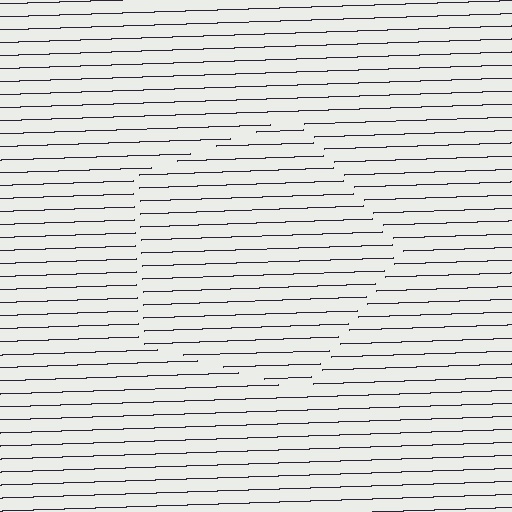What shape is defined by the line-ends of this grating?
An illusory pentagon. The interior of the shape contains the same grating, shifted by half a period — the contour is defined by the phase discontinuity where line-ends from the inner and outer gratings abut.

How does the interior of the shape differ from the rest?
The interior of the shape contains the same grating, shifted by half a period — the contour is defined by the phase discontinuity where line-ends from the inner and outer gratings abut.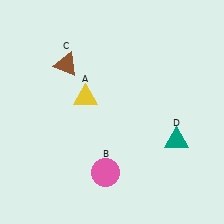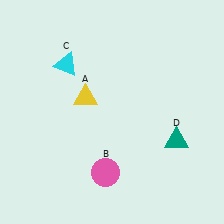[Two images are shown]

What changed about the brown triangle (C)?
In Image 1, C is brown. In Image 2, it changed to cyan.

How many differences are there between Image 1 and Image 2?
There is 1 difference between the two images.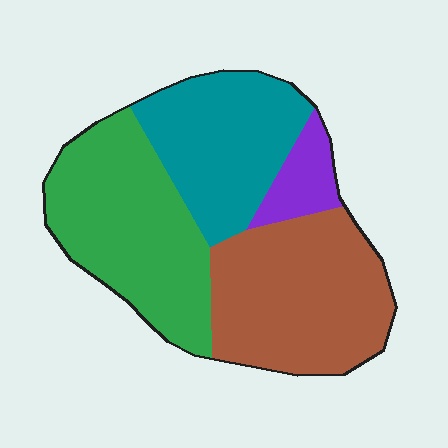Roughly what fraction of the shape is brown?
Brown covers 34% of the shape.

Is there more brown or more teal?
Brown.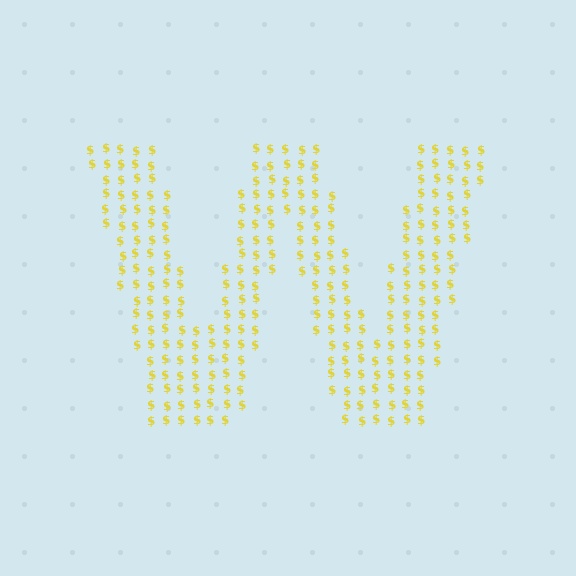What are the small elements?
The small elements are dollar signs.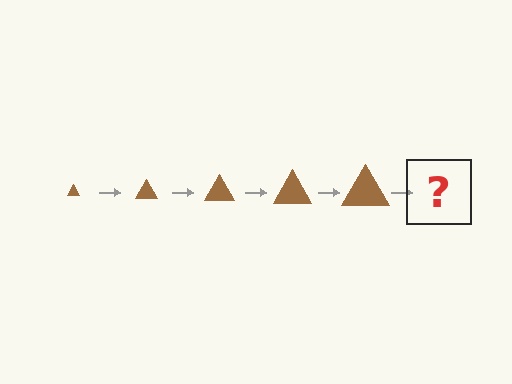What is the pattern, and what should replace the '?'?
The pattern is that the triangle gets progressively larger each step. The '?' should be a brown triangle, larger than the previous one.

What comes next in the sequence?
The next element should be a brown triangle, larger than the previous one.